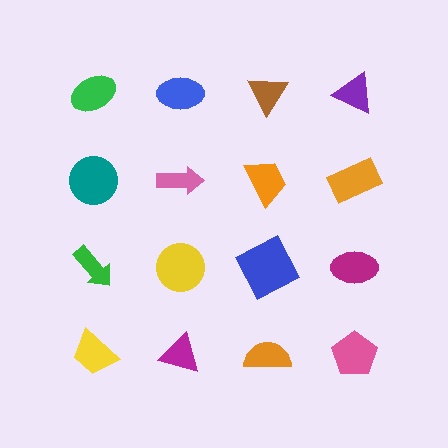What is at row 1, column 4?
A purple triangle.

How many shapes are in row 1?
4 shapes.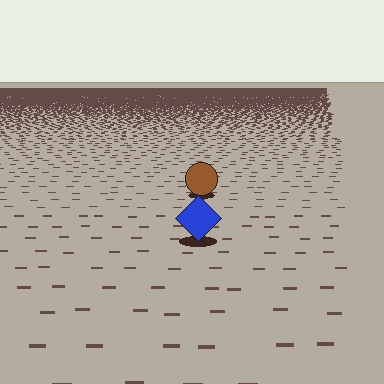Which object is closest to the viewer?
The blue diamond is closest. The texture marks near it are larger and more spread out.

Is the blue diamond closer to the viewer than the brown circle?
Yes. The blue diamond is closer — you can tell from the texture gradient: the ground texture is coarser near it.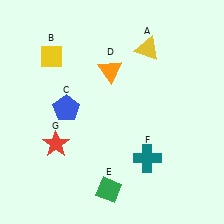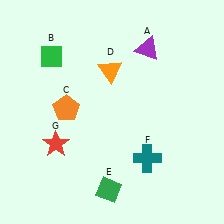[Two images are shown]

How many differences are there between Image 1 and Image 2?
There are 3 differences between the two images.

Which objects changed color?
A changed from yellow to purple. B changed from yellow to green. C changed from blue to orange.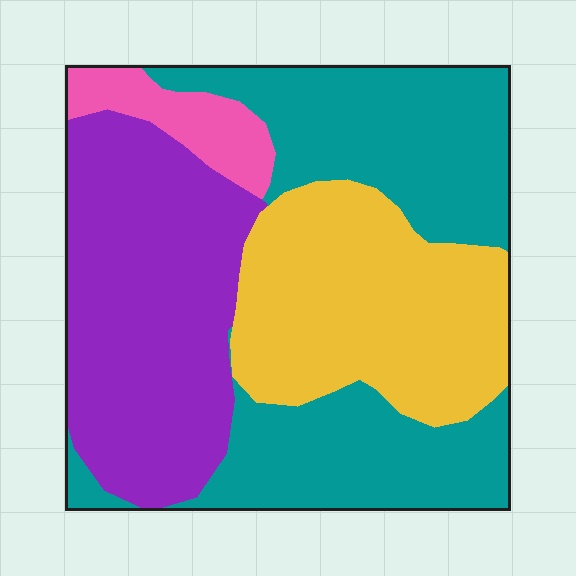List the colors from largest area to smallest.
From largest to smallest: teal, purple, yellow, pink.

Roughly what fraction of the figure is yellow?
Yellow takes up between a quarter and a half of the figure.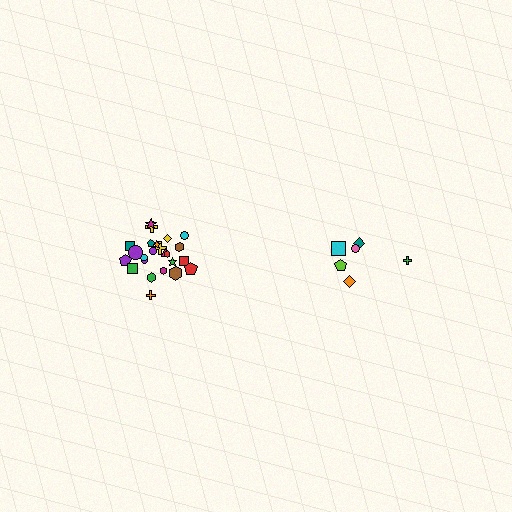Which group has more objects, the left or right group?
The left group.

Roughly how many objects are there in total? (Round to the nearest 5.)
Roughly 30 objects in total.